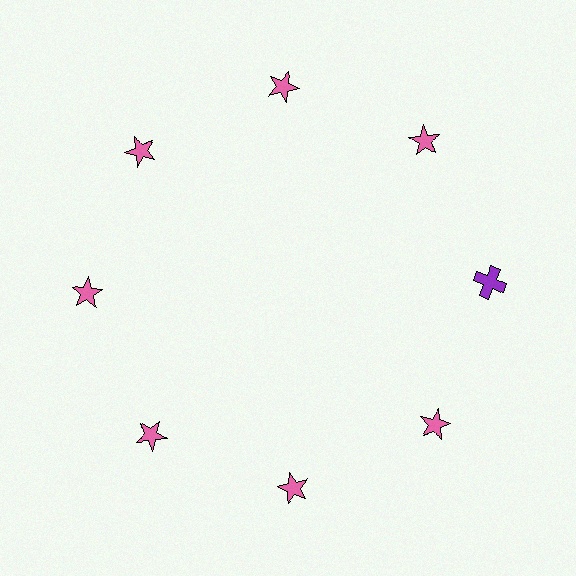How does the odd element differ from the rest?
It differs in both color (purple instead of pink) and shape (cross instead of star).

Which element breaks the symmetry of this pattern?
The purple cross at roughly the 3 o'clock position breaks the symmetry. All other shapes are pink stars.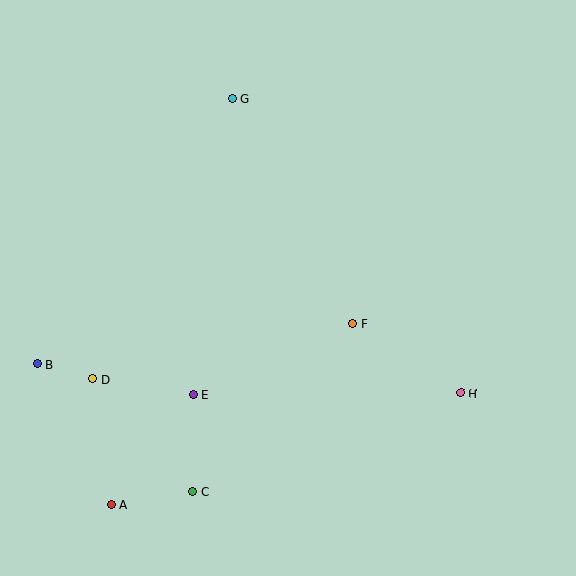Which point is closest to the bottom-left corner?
Point A is closest to the bottom-left corner.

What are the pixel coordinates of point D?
Point D is at (92, 379).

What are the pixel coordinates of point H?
Point H is at (461, 393).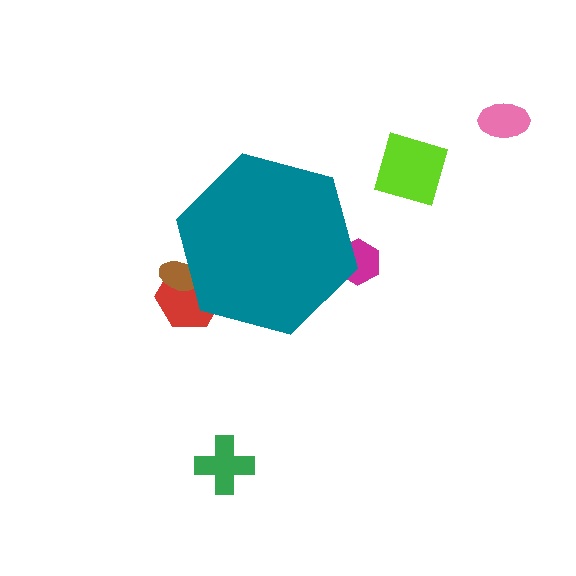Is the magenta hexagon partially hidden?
Yes, the magenta hexagon is partially hidden behind the teal hexagon.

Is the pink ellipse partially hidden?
No, the pink ellipse is fully visible.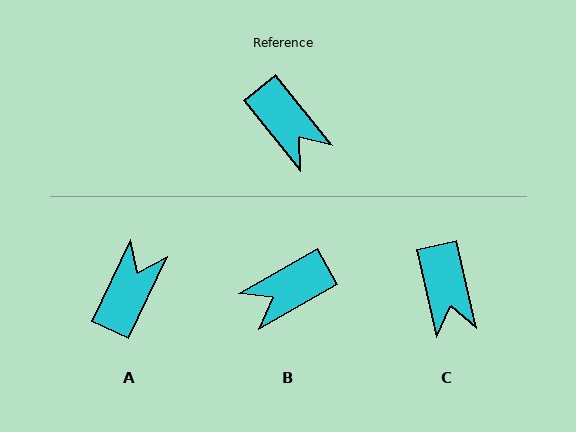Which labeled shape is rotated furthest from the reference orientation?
A, about 116 degrees away.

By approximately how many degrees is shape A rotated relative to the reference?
Approximately 116 degrees counter-clockwise.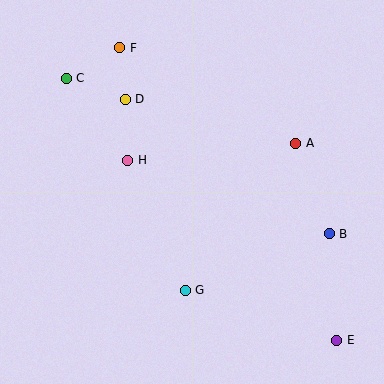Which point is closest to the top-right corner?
Point A is closest to the top-right corner.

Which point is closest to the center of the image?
Point H at (128, 160) is closest to the center.